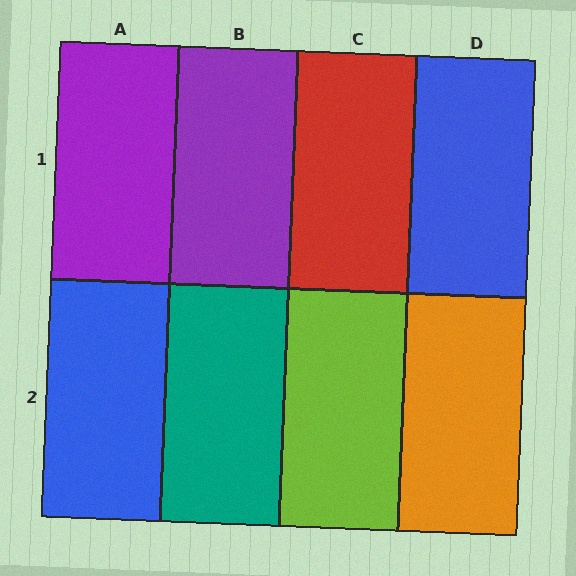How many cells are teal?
1 cell is teal.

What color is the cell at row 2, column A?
Blue.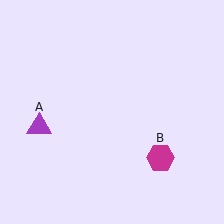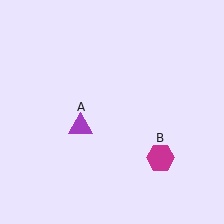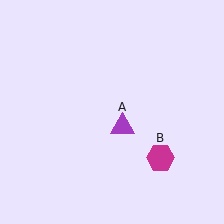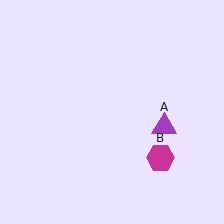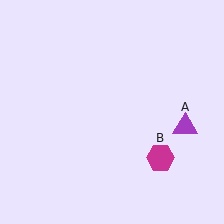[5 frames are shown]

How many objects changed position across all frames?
1 object changed position: purple triangle (object A).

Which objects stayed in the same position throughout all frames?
Magenta hexagon (object B) remained stationary.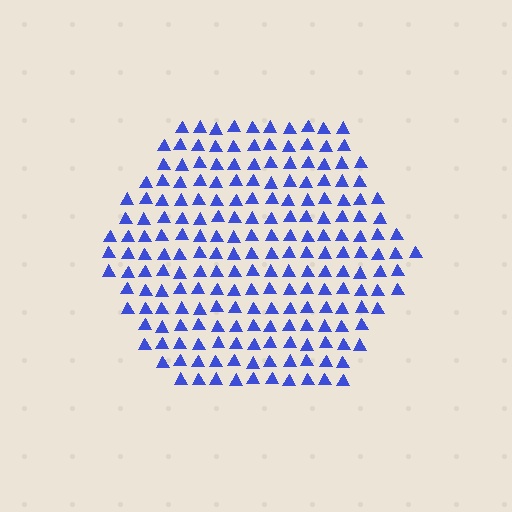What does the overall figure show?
The overall figure shows a hexagon.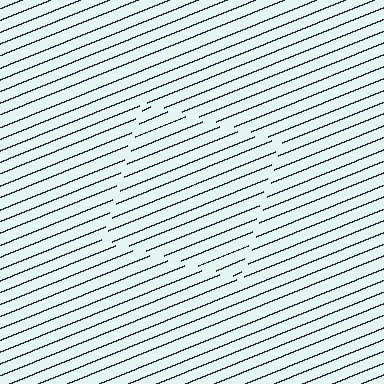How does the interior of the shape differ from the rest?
The interior of the shape contains the same grating, shifted by half a period — the contour is defined by the phase discontinuity where line-ends from the inner and outer gratings abut.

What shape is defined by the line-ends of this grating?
An illusory square. The interior of the shape contains the same grating, shifted by half a period — the contour is defined by the phase discontinuity where line-ends from the inner and outer gratings abut.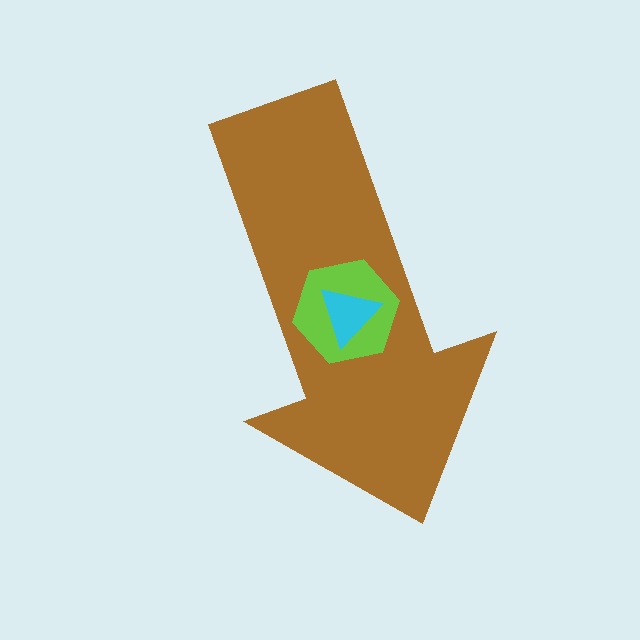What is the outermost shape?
The brown arrow.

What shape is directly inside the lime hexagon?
The cyan triangle.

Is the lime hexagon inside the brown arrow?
Yes.